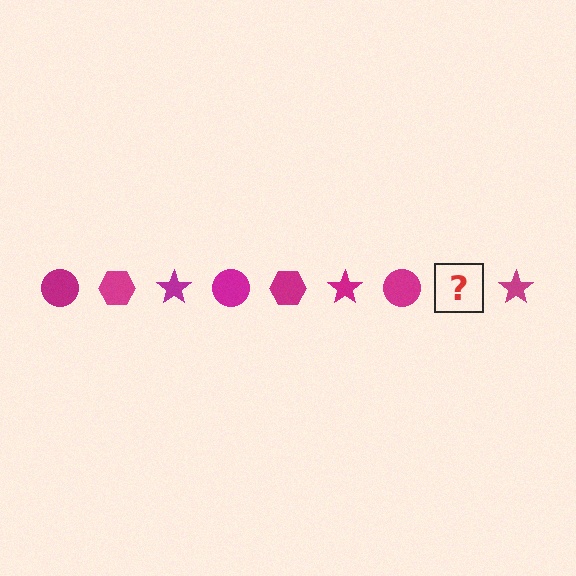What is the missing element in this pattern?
The missing element is a magenta hexagon.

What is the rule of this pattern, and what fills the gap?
The rule is that the pattern cycles through circle, hexagon, star shapes in magenta. The gap should be filled with a magenta hexagon.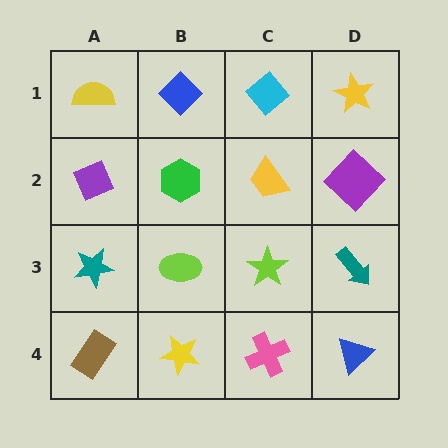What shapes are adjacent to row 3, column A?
A purple diamond (row 2, column A), a brown rectangle (row 4, column A), a lime ellipse (row 3, column B).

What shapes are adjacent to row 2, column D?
A yellow star (row 1, column D), a teal arrow (row 3, column D), a yellow trapezoid (row 2, column C).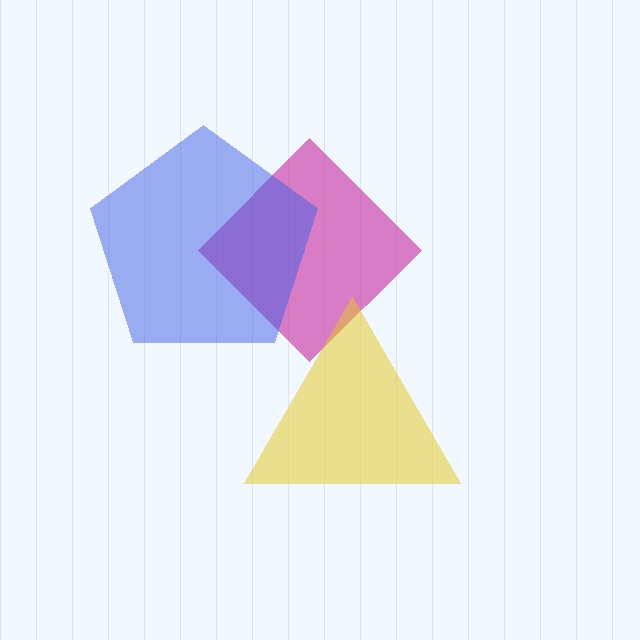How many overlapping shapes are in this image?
There are 3 overlapping shapes in the image.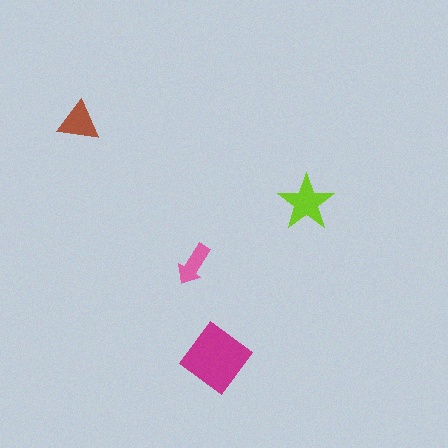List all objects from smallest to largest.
The pink arrow, the brown triangle, the lime star, the magenta diamond.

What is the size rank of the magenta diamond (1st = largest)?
1st.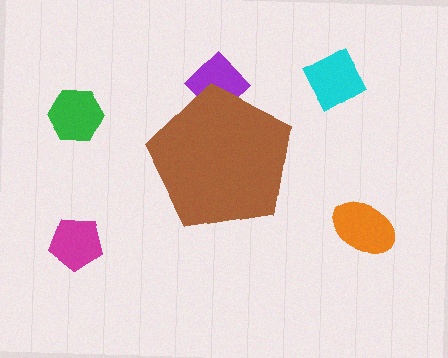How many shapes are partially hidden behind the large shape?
1 shape is partially hidden.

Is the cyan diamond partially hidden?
No, the cyan diamond is fully visible.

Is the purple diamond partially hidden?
Yes, the purple diamond is partially hidden behind the brown pentagon.